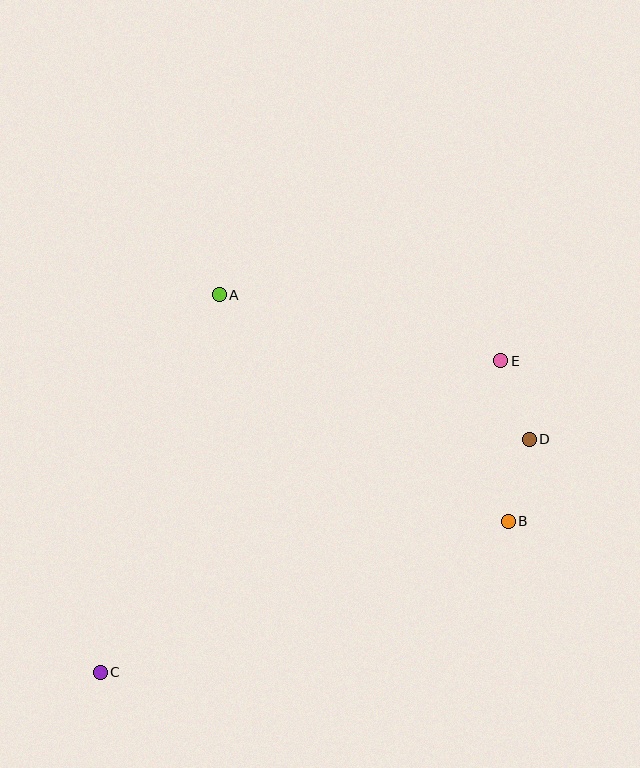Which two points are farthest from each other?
Points C and E are farthest from each other.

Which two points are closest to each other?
Points D and E are closest to each other.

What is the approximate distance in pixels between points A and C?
The distance between A and C is approximately 396 pixels.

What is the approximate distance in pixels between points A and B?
The distance between A and B is approximately 367 pixels.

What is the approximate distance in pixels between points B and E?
The distance between B and E is approximately 161 pixels.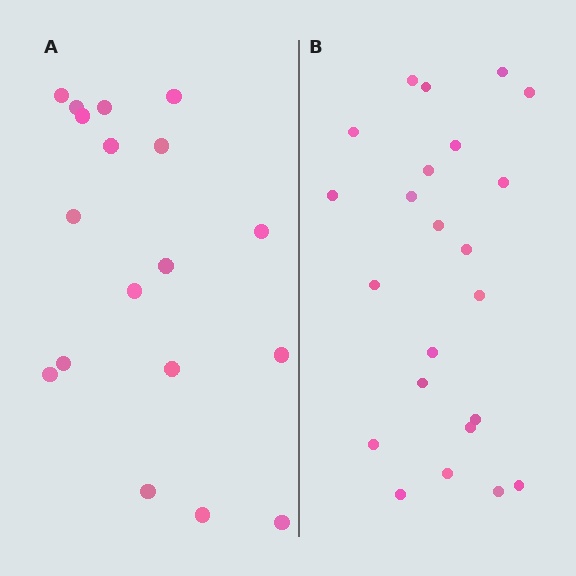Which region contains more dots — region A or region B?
Region B (the right region) has more dots.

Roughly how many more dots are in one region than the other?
Region B has about 5 more dots than region A.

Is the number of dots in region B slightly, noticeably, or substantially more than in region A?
Region B has noticeably more, but not dramatically so. The ratio is roughly 1.3 to 1.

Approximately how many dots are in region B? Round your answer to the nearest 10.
About 20 dots. (The exact count is 23, which rounds to 20.)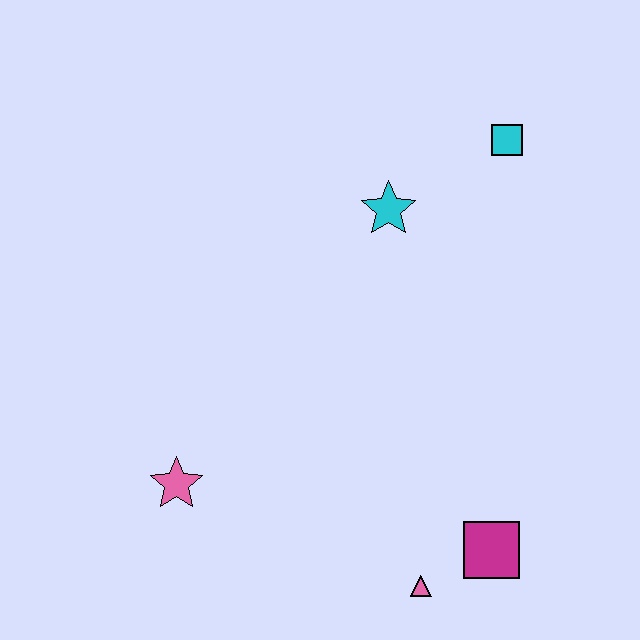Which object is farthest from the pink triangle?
The cyan square is farthest from the pink triangle.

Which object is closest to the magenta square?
The pink triangle is closest to the magenta square.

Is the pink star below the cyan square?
Yes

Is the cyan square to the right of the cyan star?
Yes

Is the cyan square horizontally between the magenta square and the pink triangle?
No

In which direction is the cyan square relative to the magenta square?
The cyan square is above the magenta square.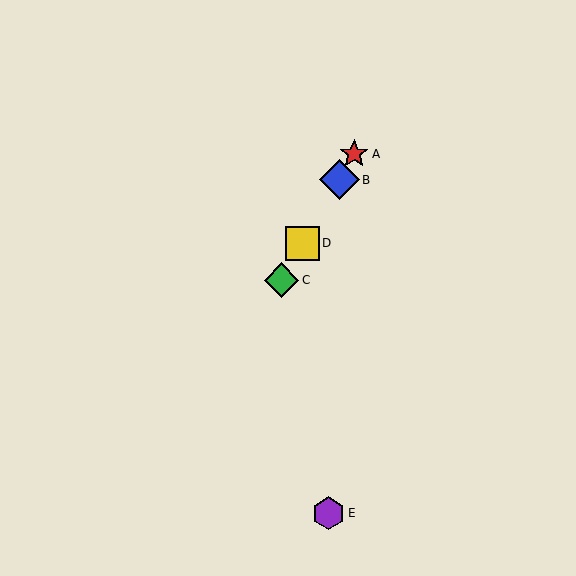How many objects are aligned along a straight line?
4 objects (A, B, C, D) are aligned along a straight line.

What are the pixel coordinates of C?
Object C is at (281, 280).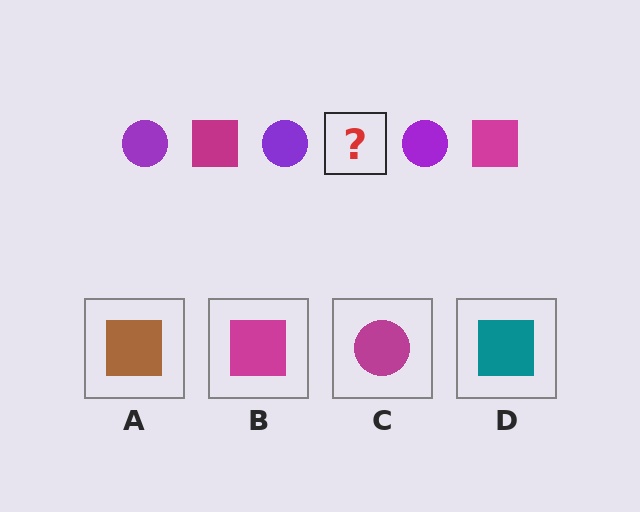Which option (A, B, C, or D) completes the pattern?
B.